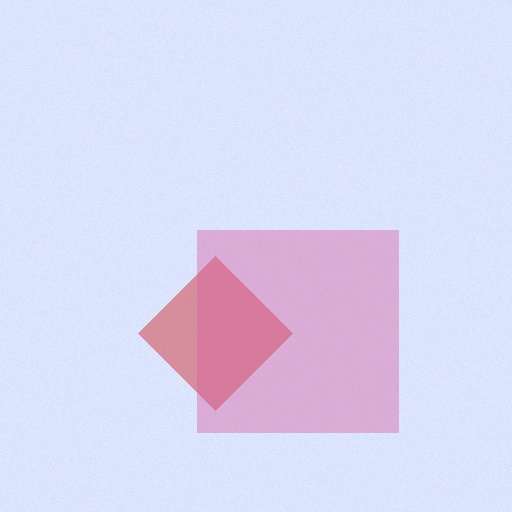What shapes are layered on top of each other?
The layered shapes are: a red diamond, a pink square.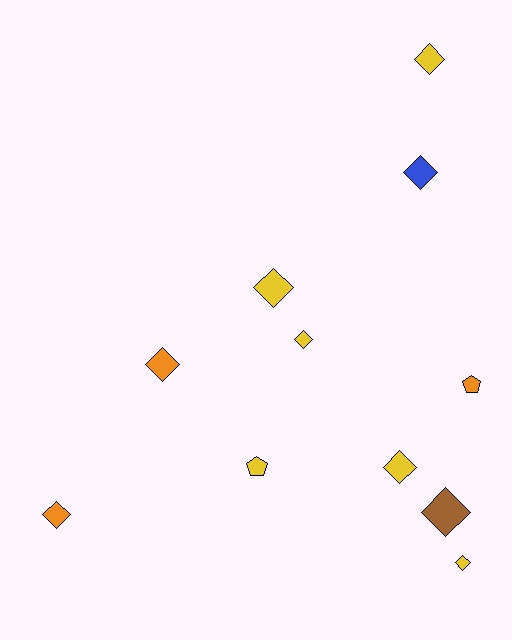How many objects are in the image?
There are 11 objects.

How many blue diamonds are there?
There is 1 blue diamond.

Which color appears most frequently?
Yellow, with 6 objects.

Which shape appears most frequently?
Diamond, with 9 objects.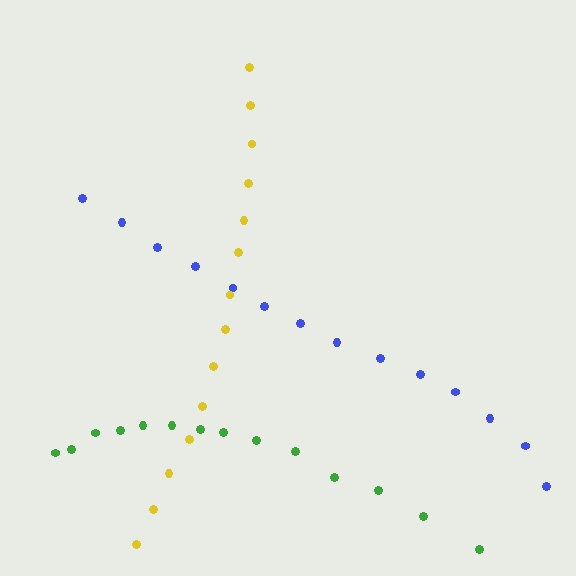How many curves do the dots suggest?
There are 3 distinct paths.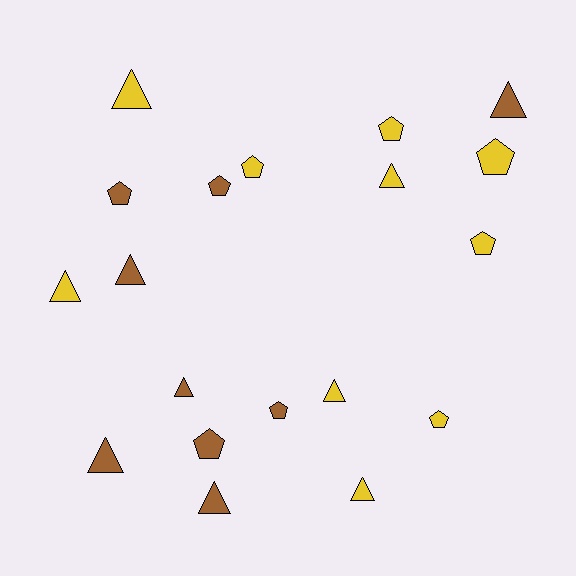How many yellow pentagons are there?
There are 5 yellow pentagons.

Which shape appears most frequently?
Triangle, with 10 objects.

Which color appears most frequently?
Yellow, with 10 objects.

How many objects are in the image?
There are 19 objects.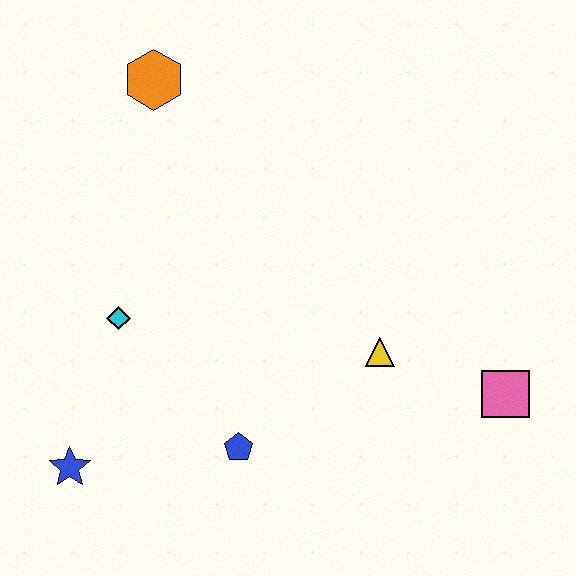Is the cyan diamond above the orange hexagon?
No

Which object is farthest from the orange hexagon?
The pink square is farthest from the orange hexagon.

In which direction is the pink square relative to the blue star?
The pink square is to the right of the blue star.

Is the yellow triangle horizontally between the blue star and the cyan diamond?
No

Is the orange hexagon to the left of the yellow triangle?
Yes